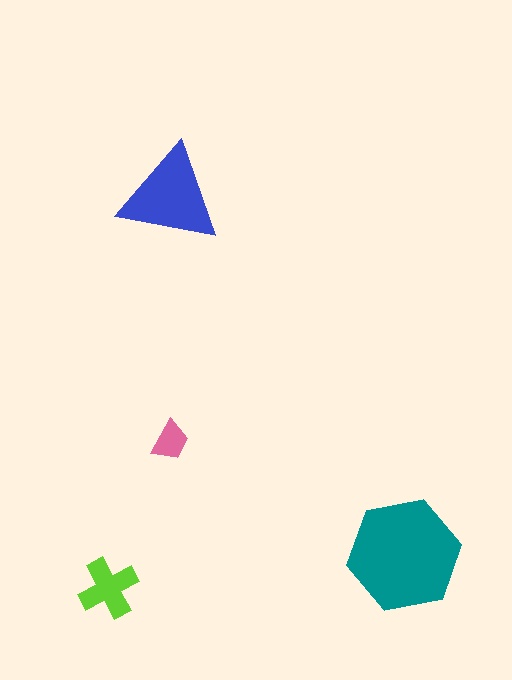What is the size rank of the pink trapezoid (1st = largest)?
4th.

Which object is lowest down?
The lime cross is bottommost.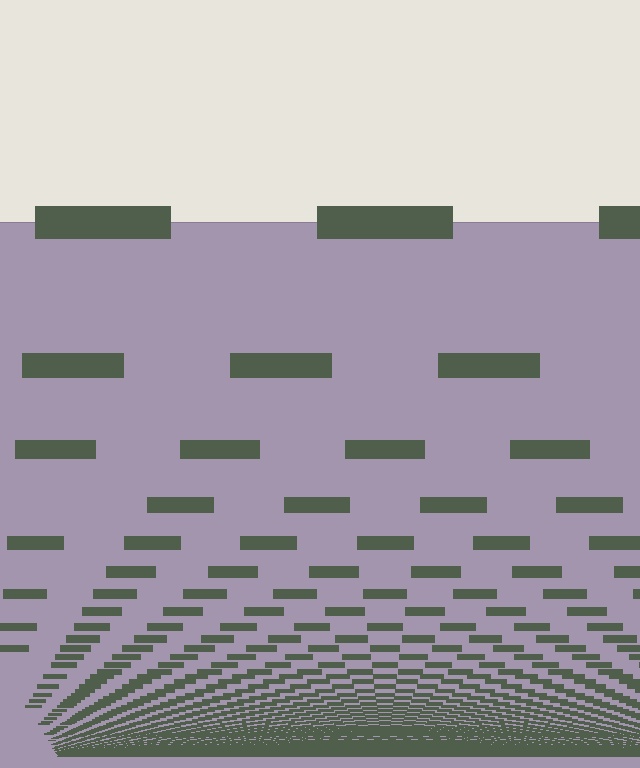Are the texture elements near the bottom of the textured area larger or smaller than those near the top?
Smaller. The gradient is inverted — elements near the bottom are smaller and denser.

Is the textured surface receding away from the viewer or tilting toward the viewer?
The surface appears to tilt toward the viewer. Texture elements get larger and sparser toward the top.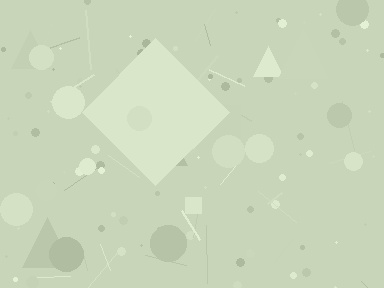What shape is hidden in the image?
A diamond is hidden in the image.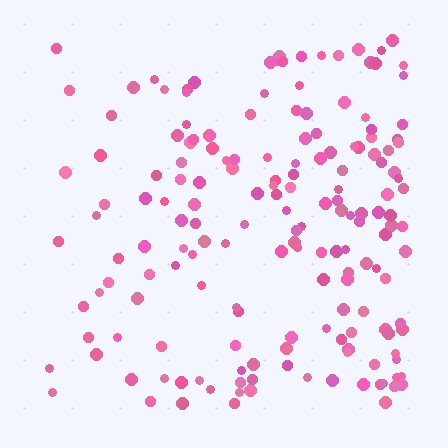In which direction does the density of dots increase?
From left to right, with the right side densest.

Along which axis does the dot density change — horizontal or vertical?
Horizontal.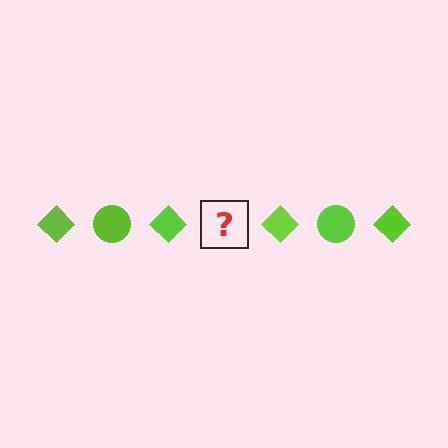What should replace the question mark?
The question mark should be replaced with a lime circle.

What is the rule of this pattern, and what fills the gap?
The rule is that the pattern cycles through diamond, circle shapes in lime. The gap should be filled with a lime circle.